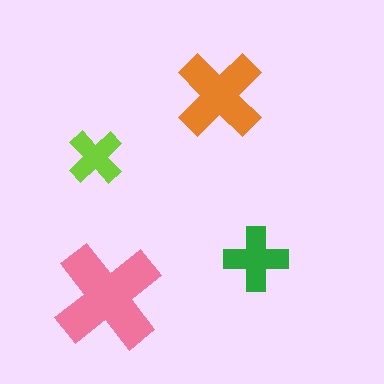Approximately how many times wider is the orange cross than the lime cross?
About 1.5 times wider.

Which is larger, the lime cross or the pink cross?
The pink one.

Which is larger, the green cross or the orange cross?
The orange one.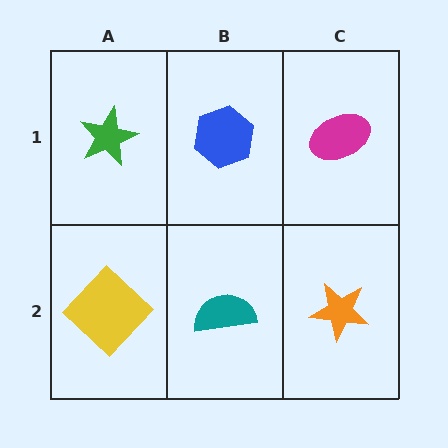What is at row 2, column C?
An orange star.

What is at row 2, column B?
A teal semicircle.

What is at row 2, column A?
A yellow diamond.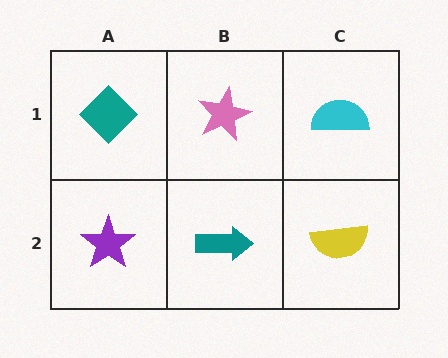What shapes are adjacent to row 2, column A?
A teal diamond (row 1, column A), a teal arrow (row 2, column B).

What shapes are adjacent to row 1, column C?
A yellow semicircle (row 2, column C), a pink star (row 1, column B).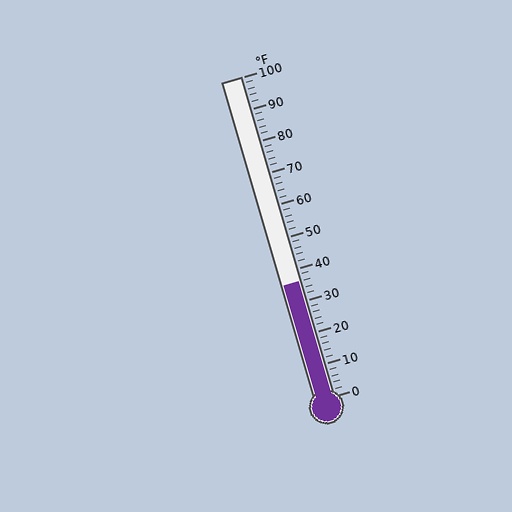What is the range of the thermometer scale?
The thermometer scale ranges from 0°F to 100°F.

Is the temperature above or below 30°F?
The temperature is above 30°F.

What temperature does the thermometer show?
The thermometer shows approximately 36°F.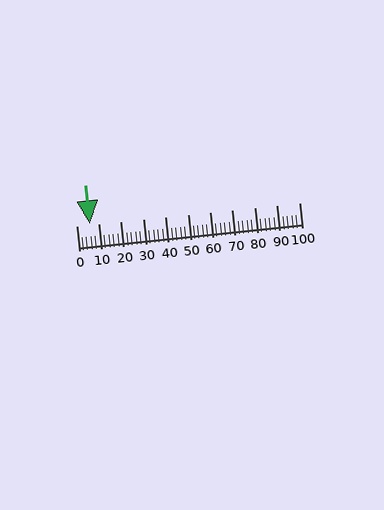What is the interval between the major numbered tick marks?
The major tick marks are spaced 10 units apart.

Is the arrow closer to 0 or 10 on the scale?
The arrow is closer to 10.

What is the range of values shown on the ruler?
The ruler shows values from 0 to 100.